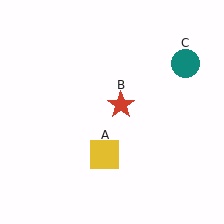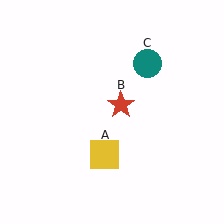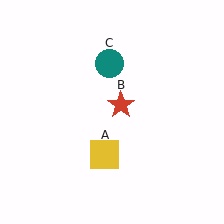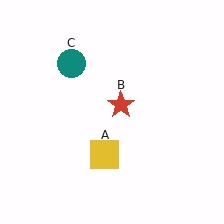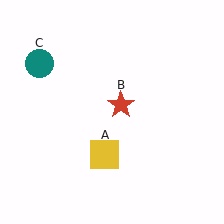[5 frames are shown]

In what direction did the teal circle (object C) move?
The teal circle (object C) moved left.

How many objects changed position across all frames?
1 object changed position: teal circle (object C).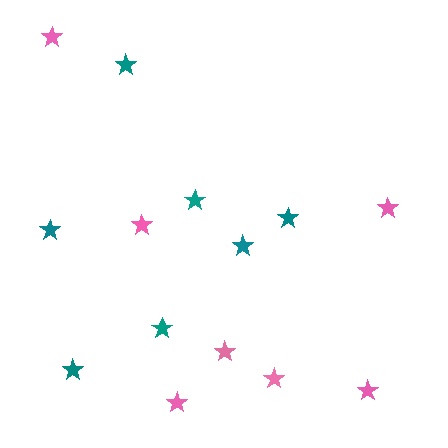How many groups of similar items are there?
There are 2 groups: one group of pink stars (7) and one group of teal stars (7).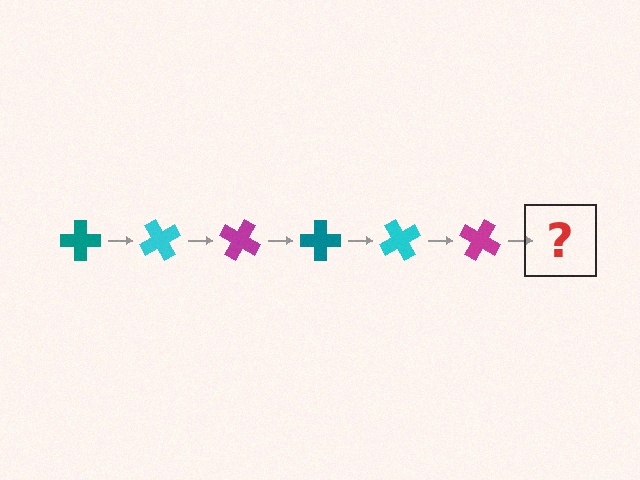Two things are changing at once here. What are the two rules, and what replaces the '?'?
The two rules are that it rotates 60 degrees each step and the color cycles through teal, cyan, and magenta. The '?' should be a teal cross, rotated 360 degrees from the start.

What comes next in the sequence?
The next element should be a teal cross, rotated 360 degrees from the start.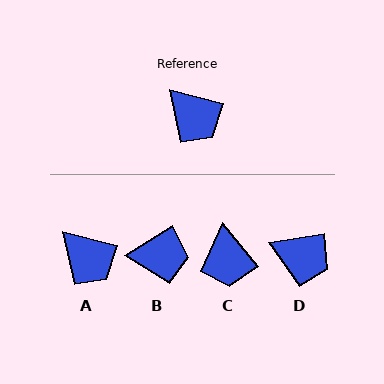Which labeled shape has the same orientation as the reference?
A.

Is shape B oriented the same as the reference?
No, it is off by about 45 degrees.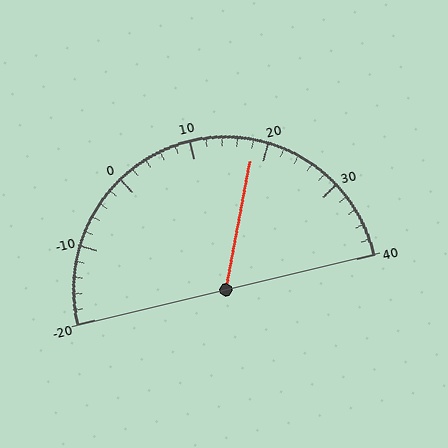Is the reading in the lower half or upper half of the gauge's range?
The reading is in the upper half of the range (-20 to 40).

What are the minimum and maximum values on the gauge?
The gauge ranges from -20 to 40.